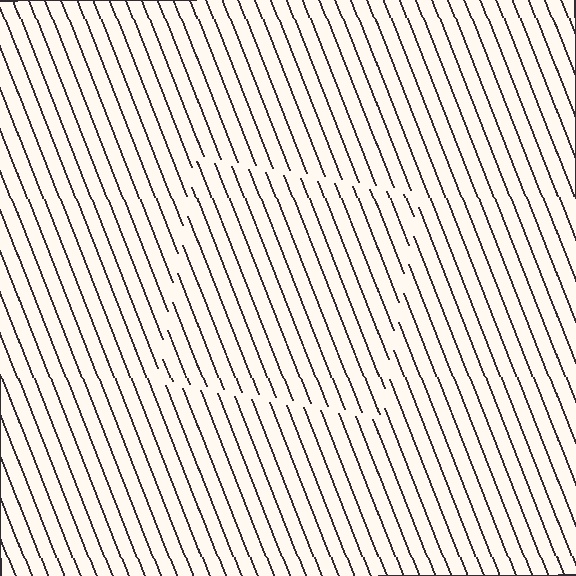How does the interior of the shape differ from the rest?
The interior of the shape contains the same grating, shifted by half a period — the contour is defined by the phase discontinuity where line-ends from the inner and outer gratings abut.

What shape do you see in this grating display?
An illusory square. The interior of the shape contains the same grating, shifted by half a period — the contour is defined by the phase discontinuity where line-ends from the inner and outer gratings abut.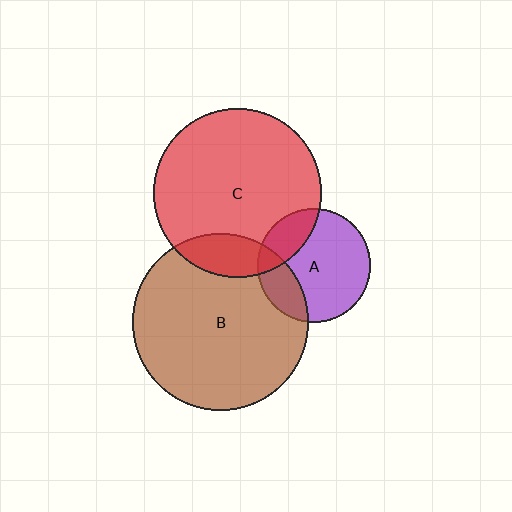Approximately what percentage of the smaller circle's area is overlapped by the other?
Approximately 15%.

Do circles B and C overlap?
Yes.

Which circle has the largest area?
Circle B (brown).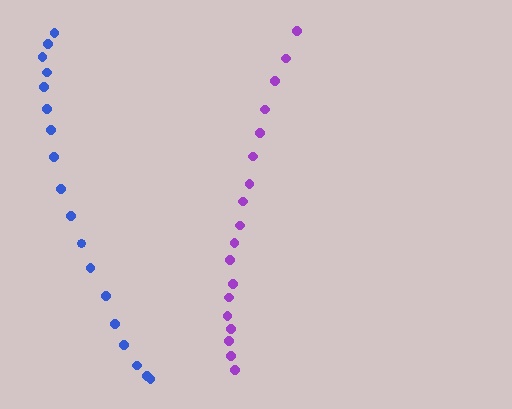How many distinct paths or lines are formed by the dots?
There are 2 distinct paths.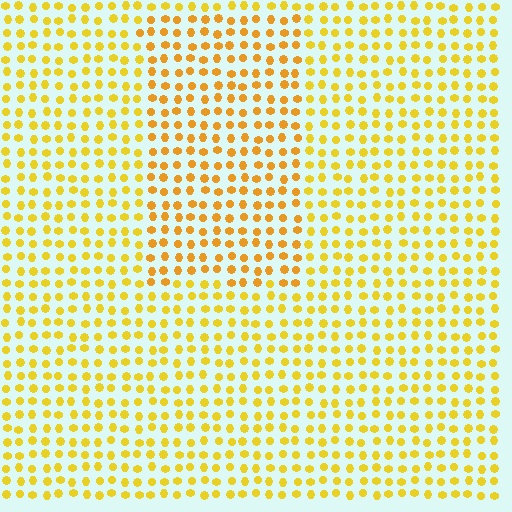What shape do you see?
I see a rectangle.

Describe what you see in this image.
The image is filled with small yellow elements in a uniform arrangement. A rectangle-shaped region is visible where the elements are tinted to a slightly different hue, forming a subtle color boundary.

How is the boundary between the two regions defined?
The boundary is defined purely by a slight shift in hue (about 17 degrees). Spacing, size, and orientation are identical on both sides.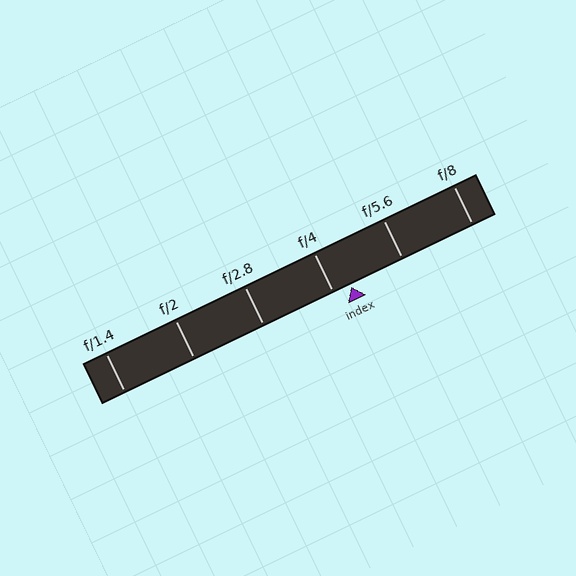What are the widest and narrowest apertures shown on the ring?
The widest aperture shown is f/1.4 and the narrowest is f/8.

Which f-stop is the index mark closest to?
The index mark is closest to f/4.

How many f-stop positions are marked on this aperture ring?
There are 6 f-stop positions marked.